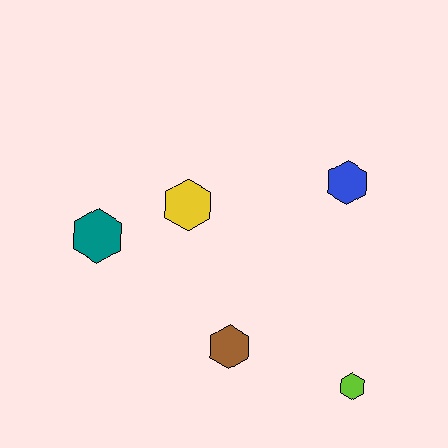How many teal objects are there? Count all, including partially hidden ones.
There is 1 teal object.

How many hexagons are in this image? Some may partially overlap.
There are 5 hexagons.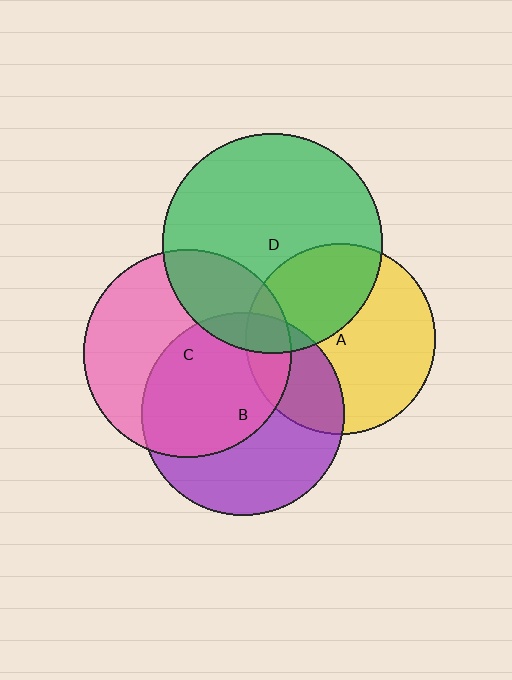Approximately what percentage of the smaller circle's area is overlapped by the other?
Approximately 50%.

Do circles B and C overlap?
Yes.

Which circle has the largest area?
Circle D (green).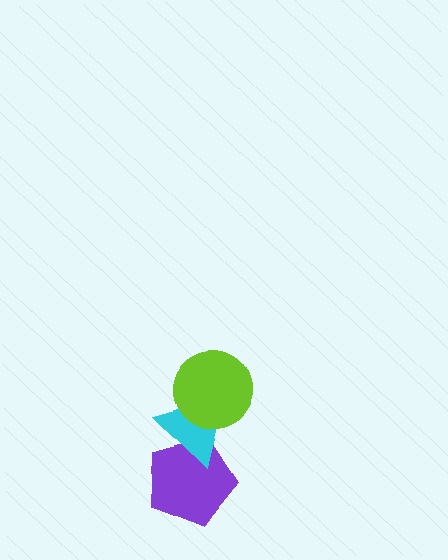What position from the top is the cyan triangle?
The cyan triangle is 2nd from the top.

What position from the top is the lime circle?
The lime circle is 1st from the top.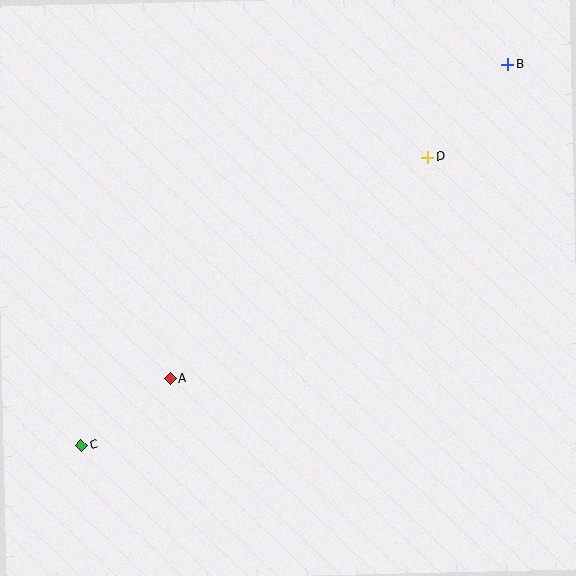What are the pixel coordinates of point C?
Point C is at (81, 445).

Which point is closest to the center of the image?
Point A at (171, 378) is closest to the center.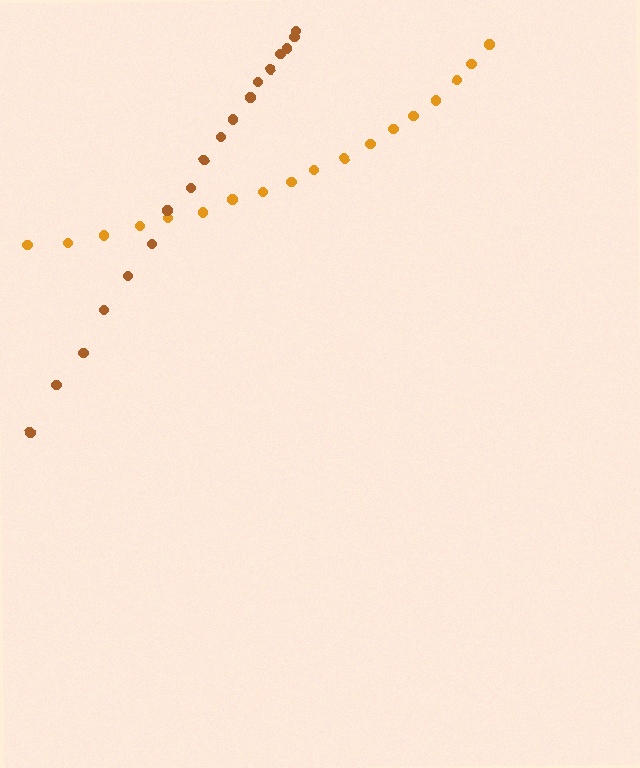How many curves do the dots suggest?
There are 2 distinct paths.